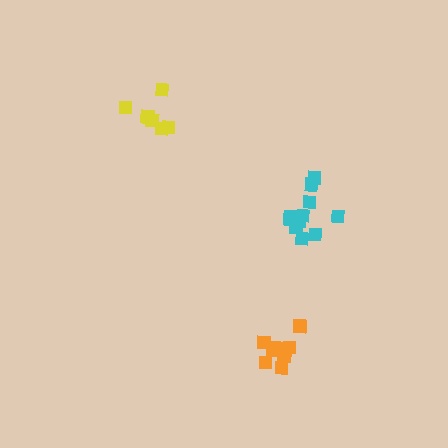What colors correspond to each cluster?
The clusters are colored: cyan, orange, yellow.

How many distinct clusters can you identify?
There are 3 distinct clusters.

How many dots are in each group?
Group 1: 11 dots, Group 2: 8 dots, Group 3: 6 dots (25 total).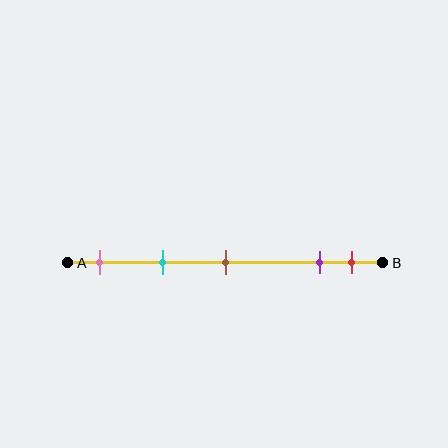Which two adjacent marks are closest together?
The purple and red marks are the closest adjacent pair.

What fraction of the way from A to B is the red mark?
The red mark is approximately 90% (0.9) of the way from A to B.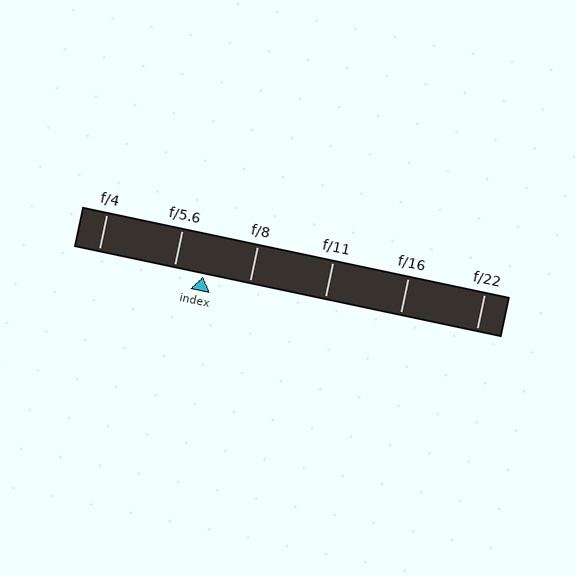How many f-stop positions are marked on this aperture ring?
There are 6 f-stop positions marked.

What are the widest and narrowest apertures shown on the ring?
The widest aperture shown is f/4 and the narrowest is f/22.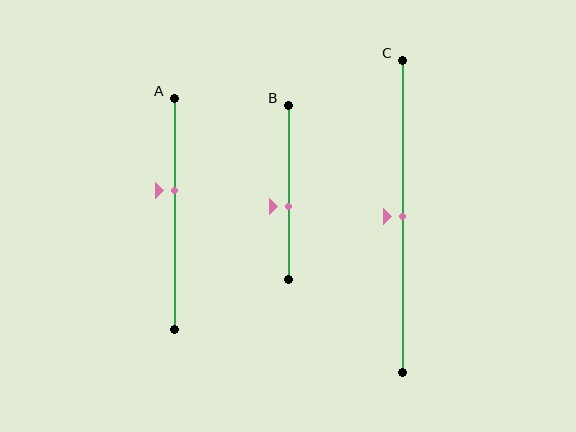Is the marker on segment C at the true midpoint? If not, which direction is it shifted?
Yes, the marker on segment C is at the true midpoint.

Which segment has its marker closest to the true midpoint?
Segment C has its marker closest to the true midpoint.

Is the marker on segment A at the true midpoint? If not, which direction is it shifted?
No, the marker on segment A is shifted upward by about 10% of the segment length.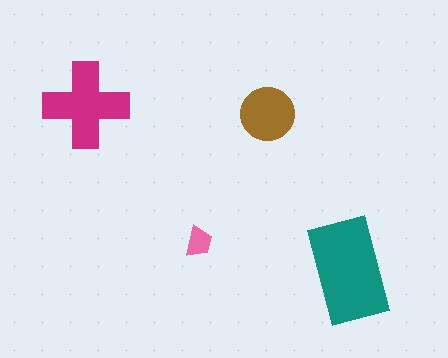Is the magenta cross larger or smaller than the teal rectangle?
Smaller.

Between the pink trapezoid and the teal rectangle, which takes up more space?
The teal rectangle.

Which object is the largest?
The teal rectangle.